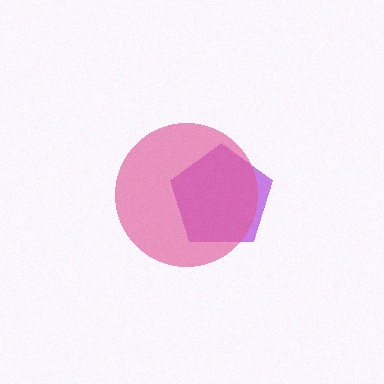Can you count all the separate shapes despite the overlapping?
Yes, there are 2 separate shapes.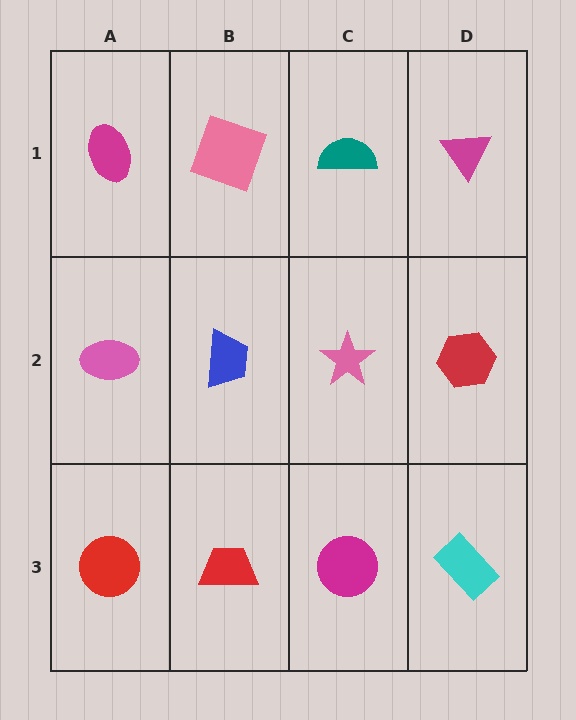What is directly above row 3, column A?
A pink ellipse.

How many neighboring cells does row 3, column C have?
3.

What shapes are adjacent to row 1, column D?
A red hexagon (row 2, column D), a teal semicircle (row 1, column C).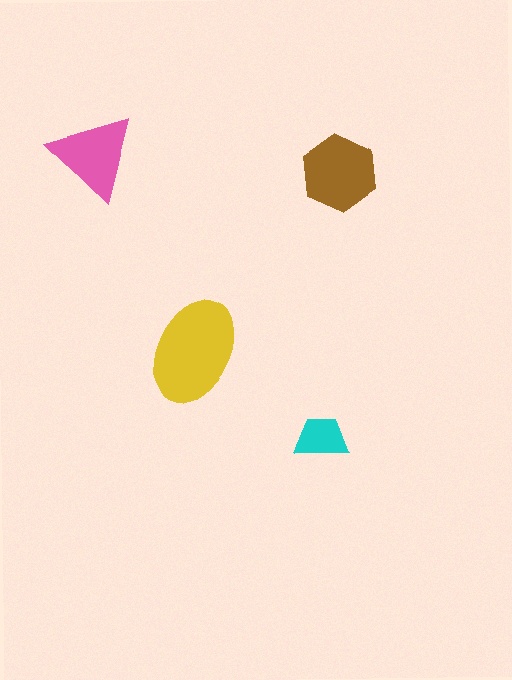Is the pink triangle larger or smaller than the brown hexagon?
Smaller.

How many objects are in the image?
There are 4 objects in the image.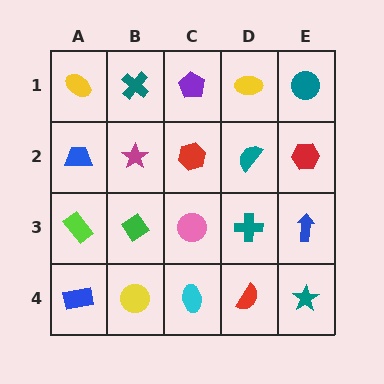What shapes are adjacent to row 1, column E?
A red hexagon (row 2, column E), a yellow ellipse (row 1, column D).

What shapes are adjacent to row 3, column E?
A red hexagon (row 2, column E), a teal star (row 4, column E), a teal cross (row 3, column D).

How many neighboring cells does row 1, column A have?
2.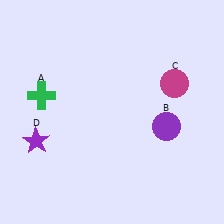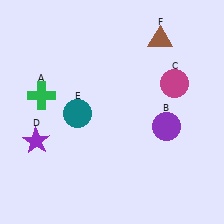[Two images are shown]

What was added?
A teal circle (E), a brown triangle (F) were added in Image 2.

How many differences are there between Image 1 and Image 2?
There are 2 differences between the two images.